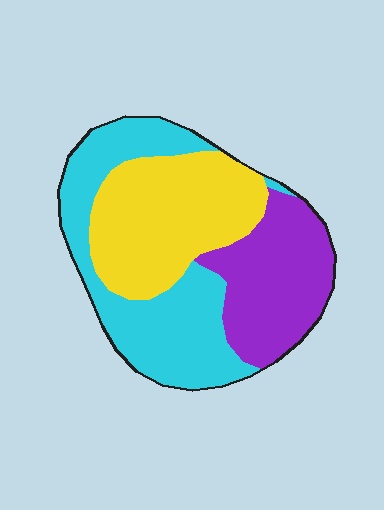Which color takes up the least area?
Purple, at roughly 25%.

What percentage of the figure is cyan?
Cyan takes up between a quarter and a half of the figure.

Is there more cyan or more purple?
Cyan.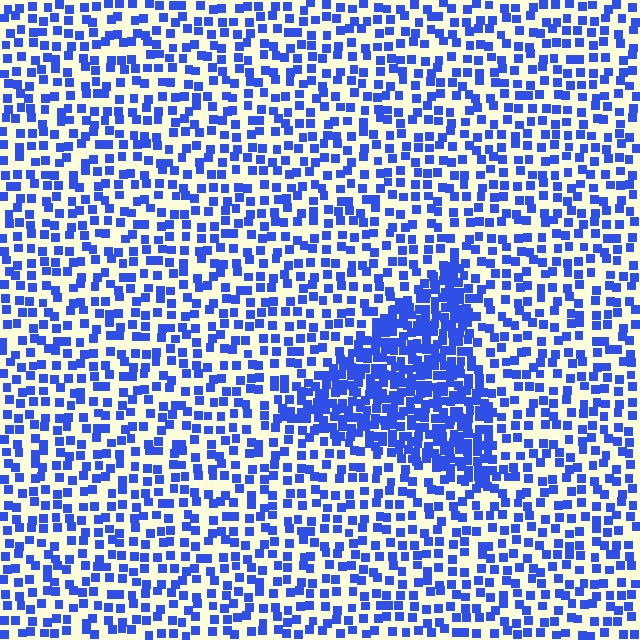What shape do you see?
I see a triangle.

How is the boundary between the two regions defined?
The boundary is defined by a change in element density (approximately 2.3x ratio). All elements are the same color, size, and shape.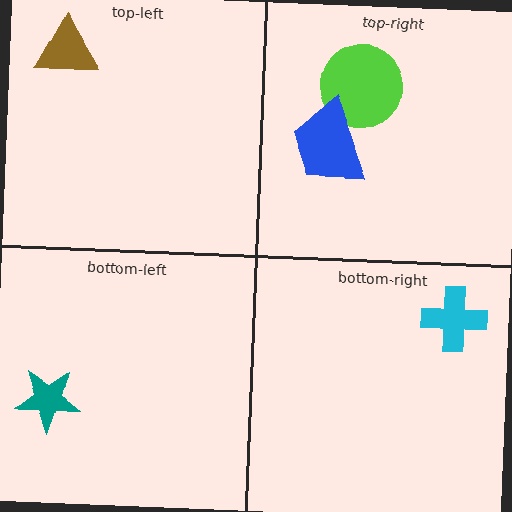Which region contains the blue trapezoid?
The top-right region.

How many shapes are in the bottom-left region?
1.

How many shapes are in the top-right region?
2.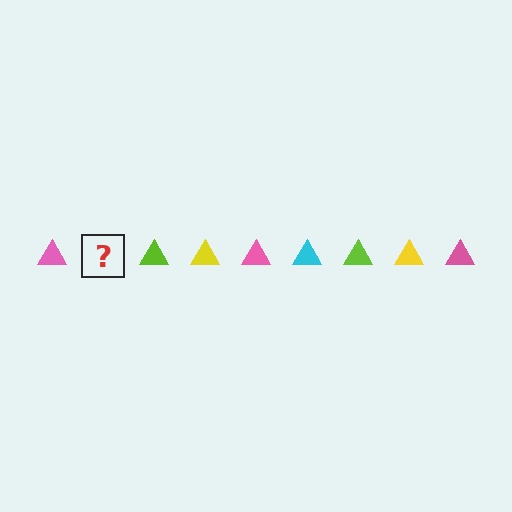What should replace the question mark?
The question mark should be replaced with a cyan triangle.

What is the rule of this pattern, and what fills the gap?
The rule is that the pattern cycles through pink, cyan, lime, yellow triangles. The gap should be filled with a cyan triangle.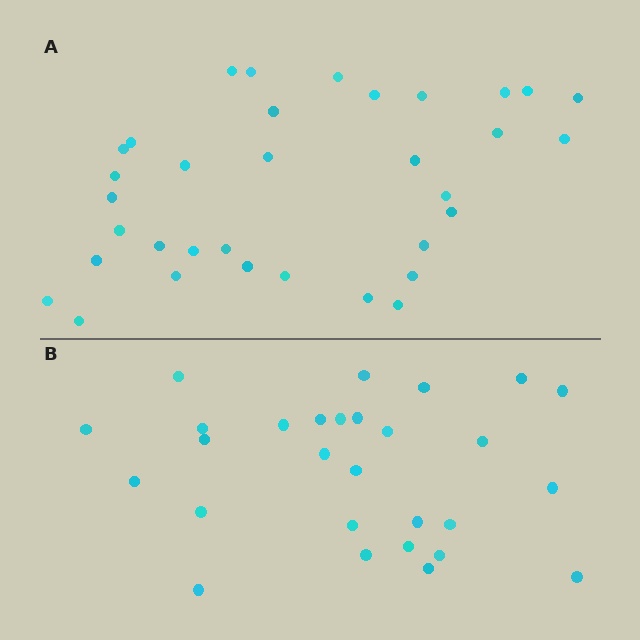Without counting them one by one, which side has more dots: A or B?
Region A (the top region) has more dots.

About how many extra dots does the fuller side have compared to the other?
Region A has about 6 more dots than region B.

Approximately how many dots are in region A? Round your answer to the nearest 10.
About 30 dots. (The exact count is 34, which rounds to 30.)